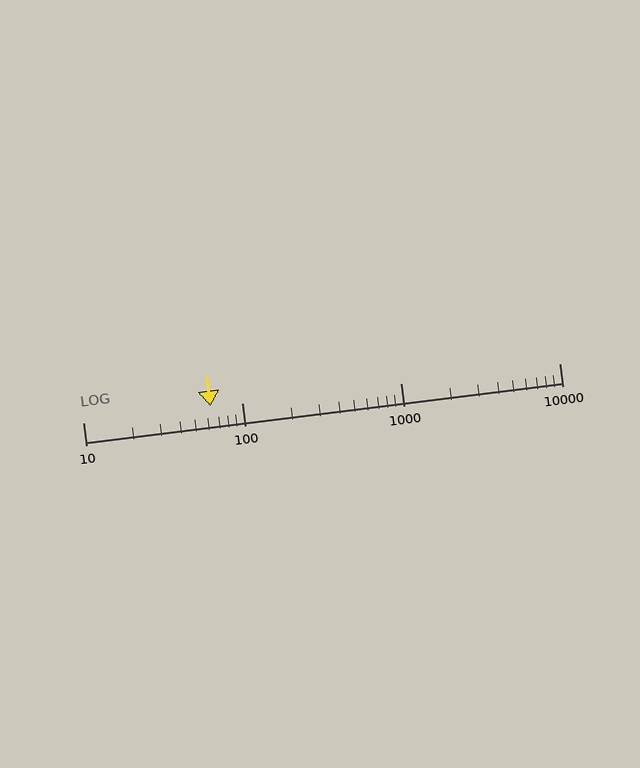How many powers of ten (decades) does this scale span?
The scale spans 3 decades, from 10 to 10000.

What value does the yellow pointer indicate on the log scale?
The pointer indicates approximately 64.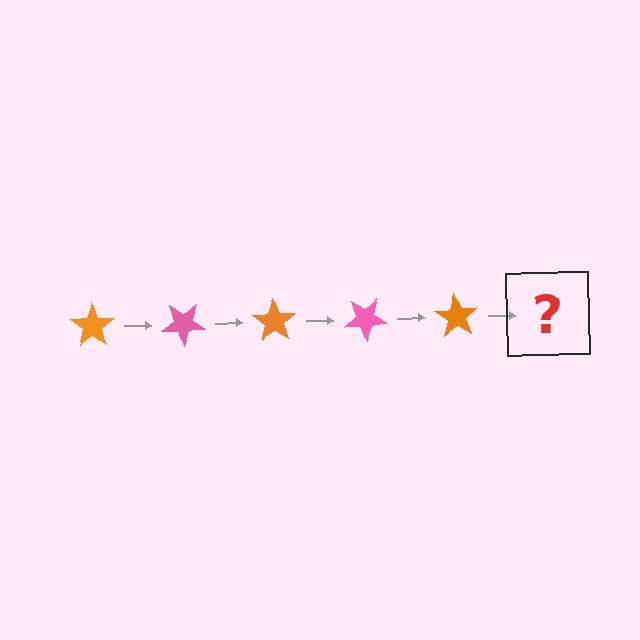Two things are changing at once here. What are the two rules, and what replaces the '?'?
The two rules are that it rotates 35 degrees each step and the color cycles through orange and pink. The '?' should be a pink star, rotated 175 degrees from the start.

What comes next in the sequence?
The next element should be a pink star, rotated 175 degrees from the start.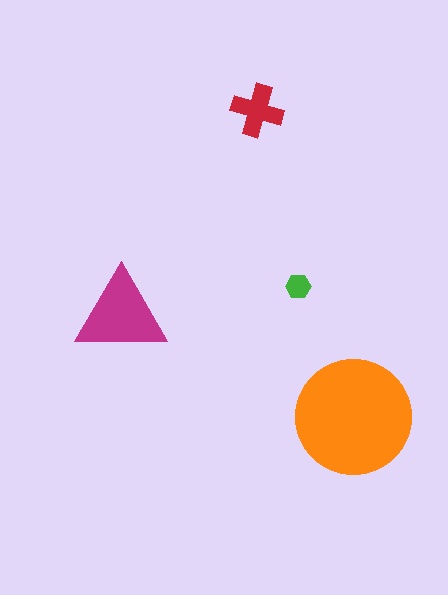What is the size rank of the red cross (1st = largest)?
3rd.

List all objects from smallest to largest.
The green hexagon, the red cross, the magenta triangle, the orange circle.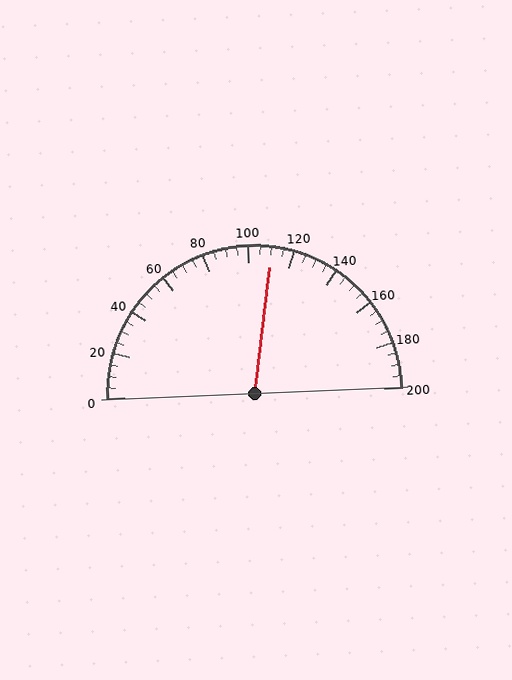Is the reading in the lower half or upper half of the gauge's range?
The reading is in the upper half of the range (0 to 200).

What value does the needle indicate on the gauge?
The needle indicates approximately 110.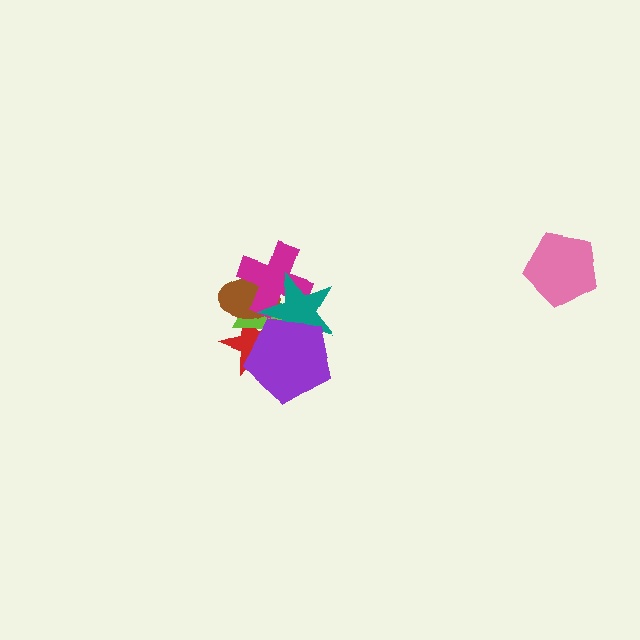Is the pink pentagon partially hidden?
No, no other shape covers it.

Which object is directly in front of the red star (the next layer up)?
The lime triangle is directly in front of the red star.